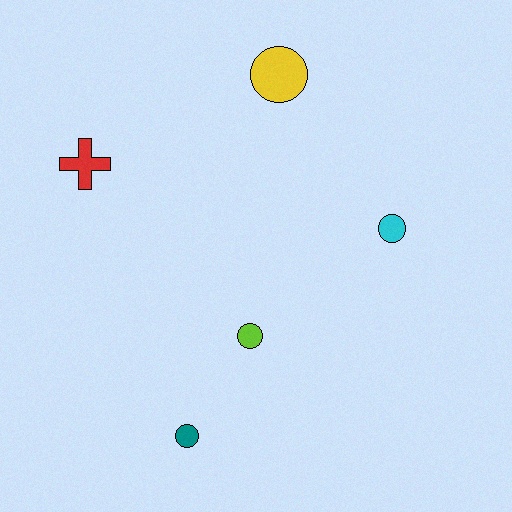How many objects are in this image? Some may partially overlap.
There are 5 objects.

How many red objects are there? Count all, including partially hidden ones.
There is 1 red object.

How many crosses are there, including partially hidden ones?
There is 1 cross.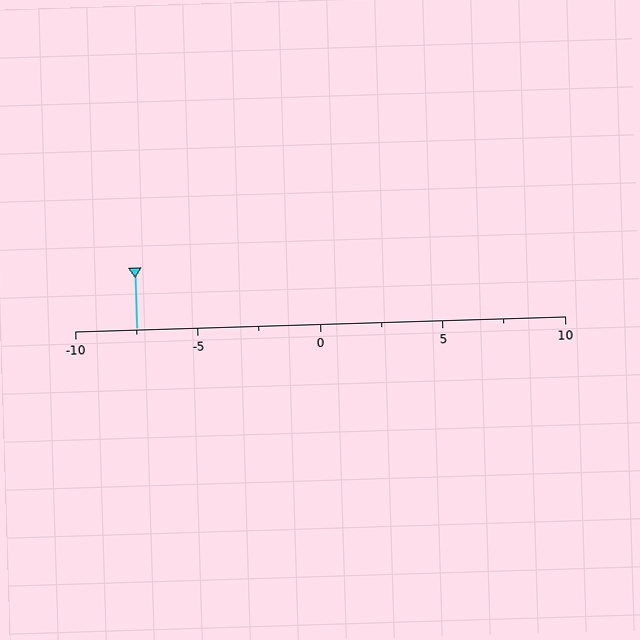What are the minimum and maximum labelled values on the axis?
The axis runs from -10 to 10.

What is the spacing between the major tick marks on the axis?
The major ticks are spaced 5 apart.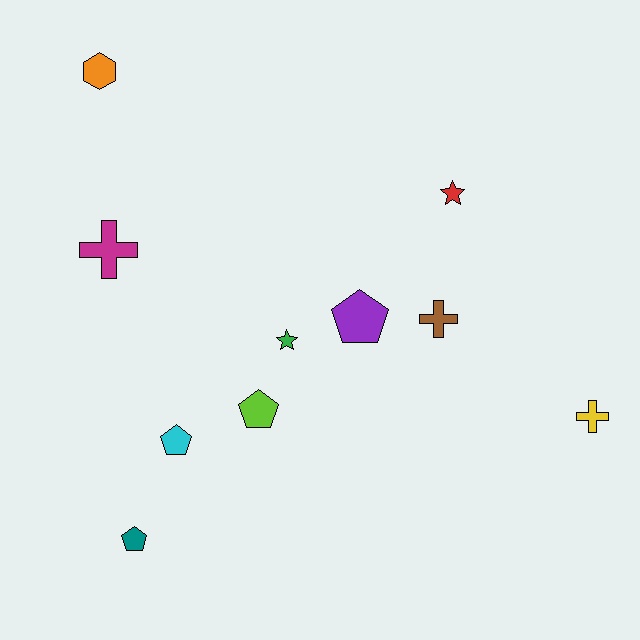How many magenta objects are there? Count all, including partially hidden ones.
There is 1 magenta object.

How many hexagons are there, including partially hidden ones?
There is 1 hexagon.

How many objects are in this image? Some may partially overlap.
There are 10 objects.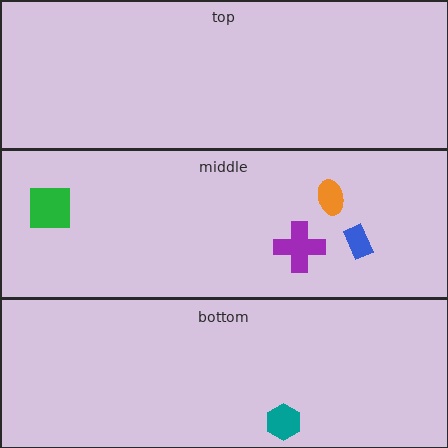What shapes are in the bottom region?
The teal hexagon.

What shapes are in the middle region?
The orange ellipse, the blue rectangle, the green square, the purple cross.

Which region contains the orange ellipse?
The middle region.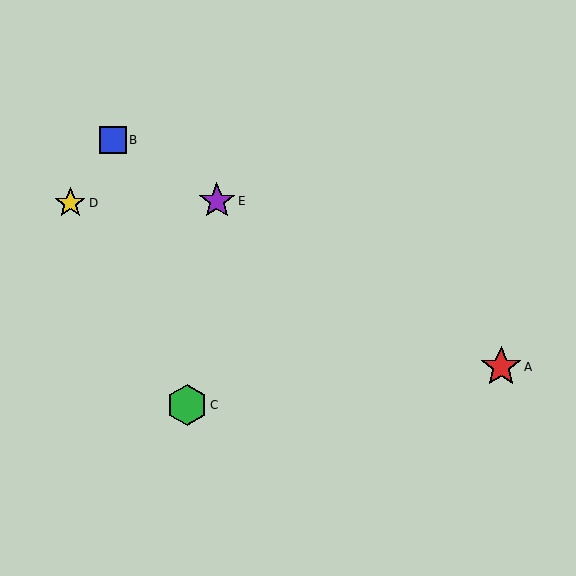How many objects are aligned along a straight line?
3 objects (A, B, E) are aligned along a straight line.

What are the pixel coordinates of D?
Object D is at (70, 203).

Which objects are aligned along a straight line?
Objects A, B, E are aligned along a straight line.